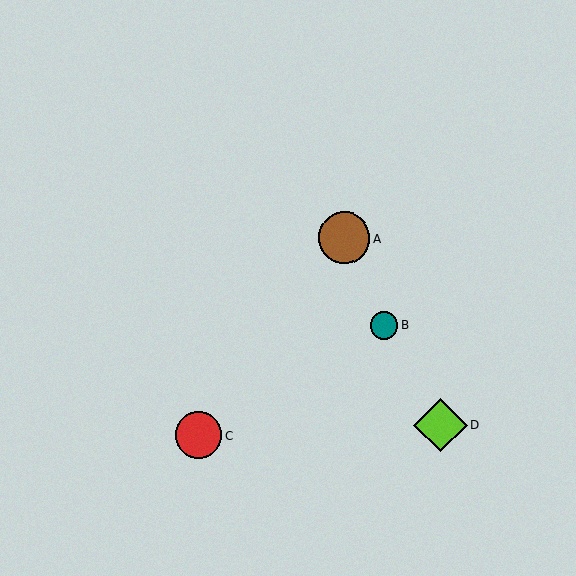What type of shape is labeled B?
Shape B is a teal circle.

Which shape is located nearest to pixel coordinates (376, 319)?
The teal circle (labeled B) at (384, 325) is nearest to that location.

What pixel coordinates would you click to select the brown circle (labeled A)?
Click at (344, 238) to select the brown circle A.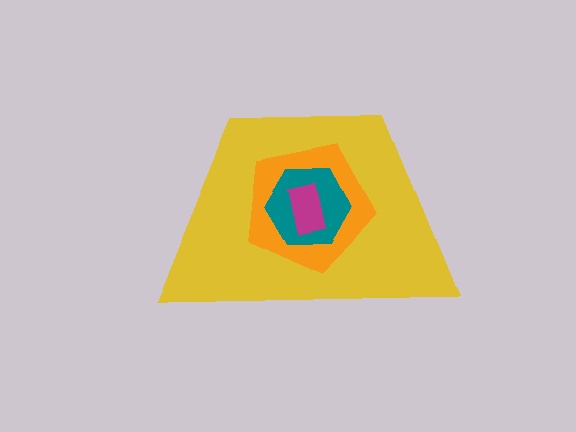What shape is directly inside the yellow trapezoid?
The orange pentagon.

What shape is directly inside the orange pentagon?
The teal hexagon.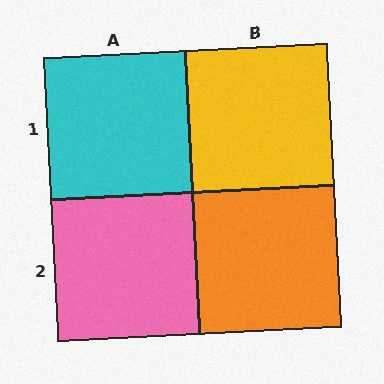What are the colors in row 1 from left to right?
Cyan, yellow.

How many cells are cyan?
1 cell is cyan.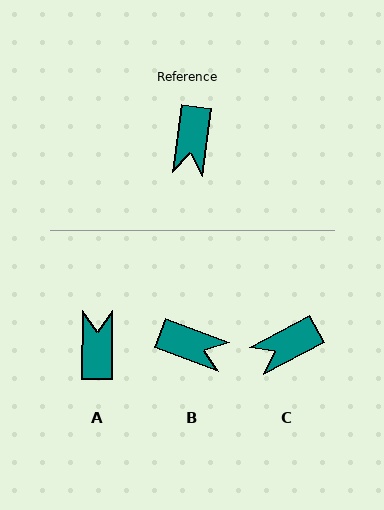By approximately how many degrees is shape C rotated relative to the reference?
Approximately 54 degrees clockwise.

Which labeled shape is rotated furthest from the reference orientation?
A, about 173 degrees away.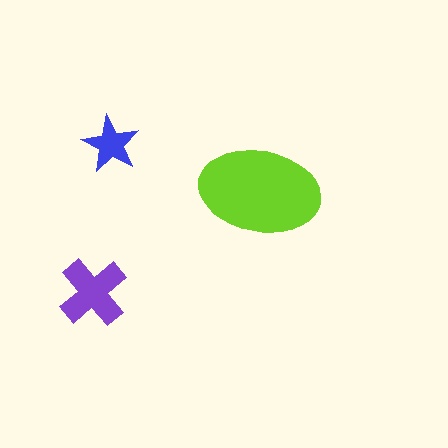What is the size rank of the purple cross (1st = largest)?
2nd.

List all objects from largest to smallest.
The lime ellipse, the purple cross, the blue star.